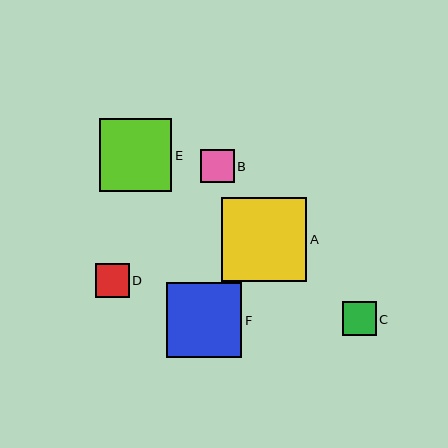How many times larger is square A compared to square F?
Square A is approximately 1.1 times the size of square F.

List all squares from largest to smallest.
From largest to smallest: A, F, E, D, C, B.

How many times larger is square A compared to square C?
Square A is approximately 2.5 times the size of square C.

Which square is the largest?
Square A is the largest with a size of approximately 85 pixels.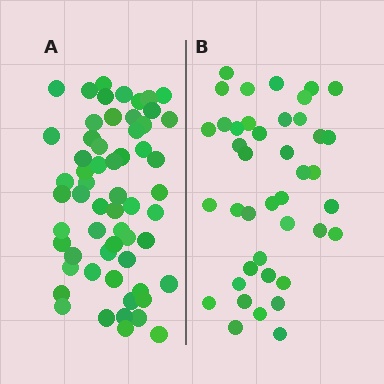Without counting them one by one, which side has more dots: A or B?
Region A (the left region) has more dots.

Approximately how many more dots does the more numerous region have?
Region A has approximately 20 more dots than region B.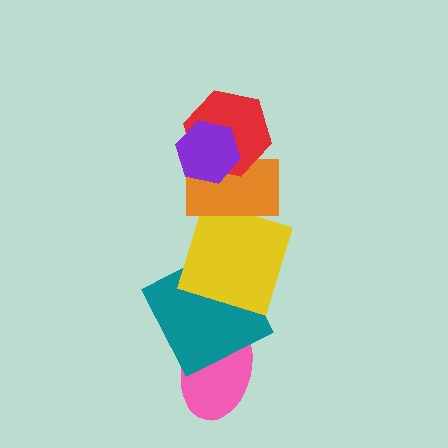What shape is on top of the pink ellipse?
The teal square is on top of the pink ellipse.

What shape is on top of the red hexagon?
The purple hexagon is on top of the red hexagon.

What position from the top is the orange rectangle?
The orange rectangle is 3rd from the top.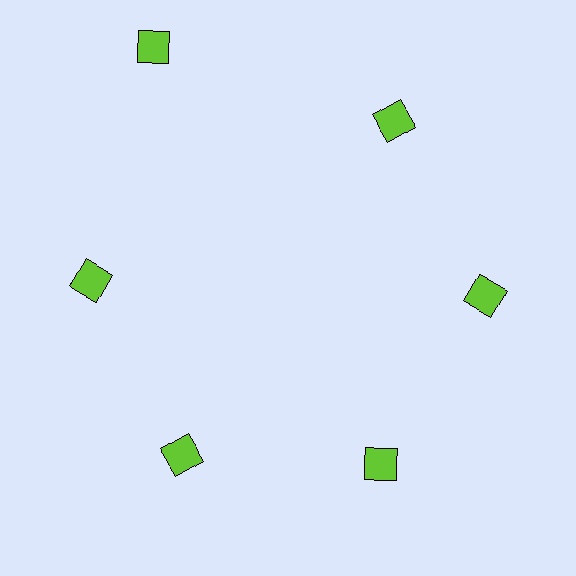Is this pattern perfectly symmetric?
No. The 6 lime diamonds are arranged in a ring, but one element near the 11 o'clock position is pushed outward from the center, breaking the 6-fold rotational symmetry.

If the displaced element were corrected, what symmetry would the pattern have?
It would have 6-fold rotational symmetry — the pattern would map onto itself every 60 degrees.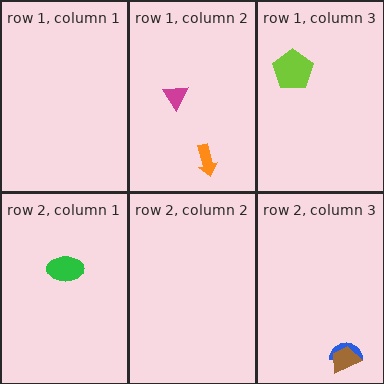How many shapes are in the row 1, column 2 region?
2.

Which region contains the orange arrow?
The row 1, column 2 region.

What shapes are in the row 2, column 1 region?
The green ellipse.